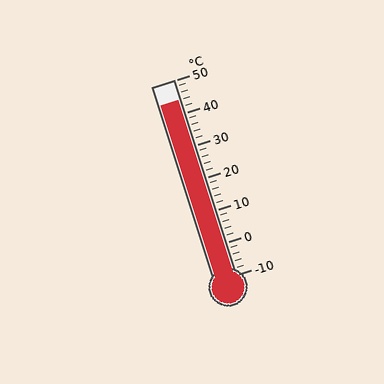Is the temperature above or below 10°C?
The temperature is above 10°C.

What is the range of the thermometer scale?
The thermometer scale ranges from -10°C to 50°C.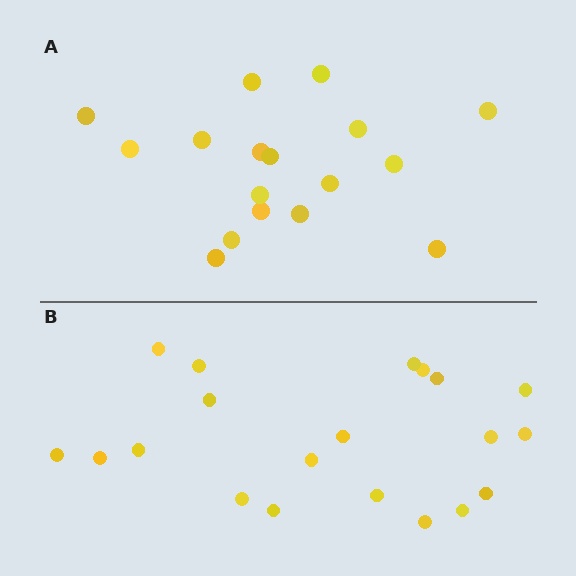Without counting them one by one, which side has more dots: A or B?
Region B (the bottom region) has more dots.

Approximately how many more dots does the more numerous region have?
Region B has just a few more — roughly 2 or 3 more dots than region A.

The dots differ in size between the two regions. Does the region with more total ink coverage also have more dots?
No. Region A has more total ink coverage because its dots are larger, but region B actually contains more individual dots. Total area can be misleading — the number of items is what matters here.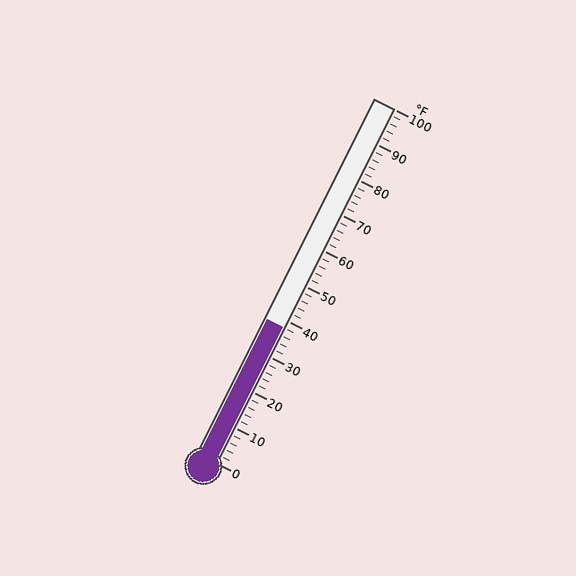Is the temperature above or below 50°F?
The temperature is below 50°F.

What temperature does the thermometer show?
The thermometer shows approximately 38°F.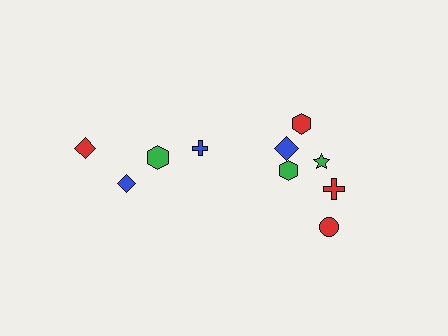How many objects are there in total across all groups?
There are 10 objects.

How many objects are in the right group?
There are 6 objects.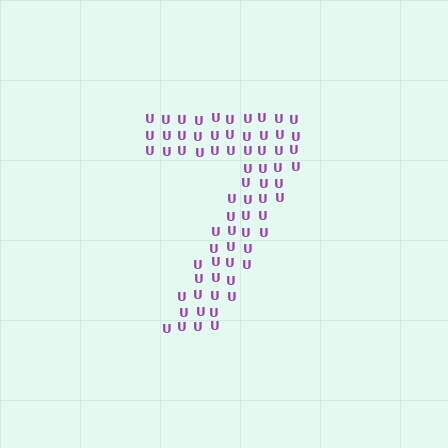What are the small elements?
The small elements are letter U's.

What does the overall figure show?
The overall figure shows the digit 7.